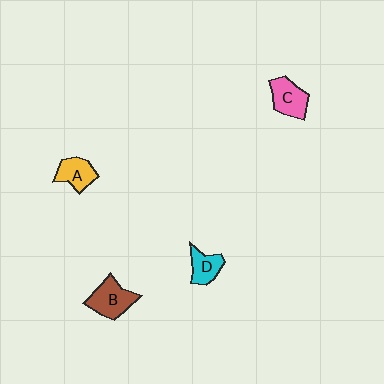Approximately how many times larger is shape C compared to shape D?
Approximately 1.3 times.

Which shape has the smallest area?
Shape D (cyan).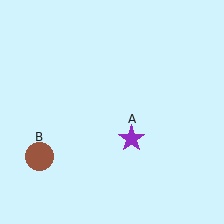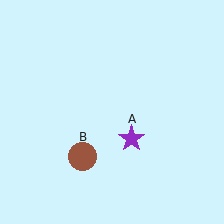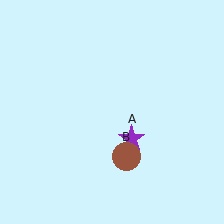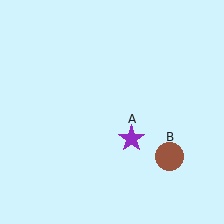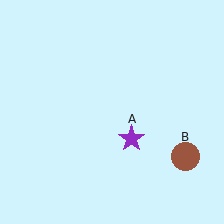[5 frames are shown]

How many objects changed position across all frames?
1 object changed position: brown circle (object B).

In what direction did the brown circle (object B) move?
The brown circle (object B) moved right.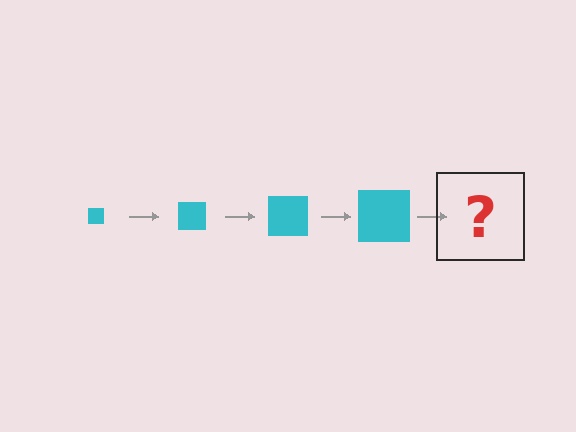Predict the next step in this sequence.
The next step is a cyan square, larger than the previous one.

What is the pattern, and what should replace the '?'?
The pattern is that the square gets progressively larger each step. The '?' should be a cyan square, larger than the previous one.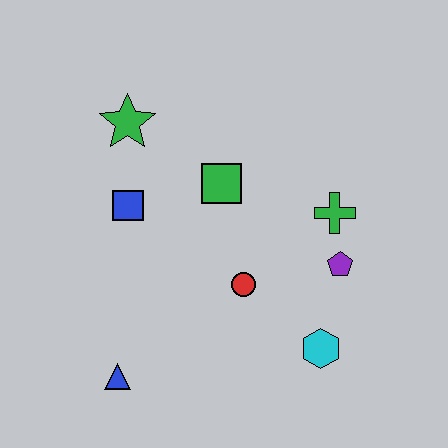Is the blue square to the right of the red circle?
No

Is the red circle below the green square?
Yes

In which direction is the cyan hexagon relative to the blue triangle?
The cyan hexagon is to the right of the blue triangle.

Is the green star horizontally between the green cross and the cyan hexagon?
No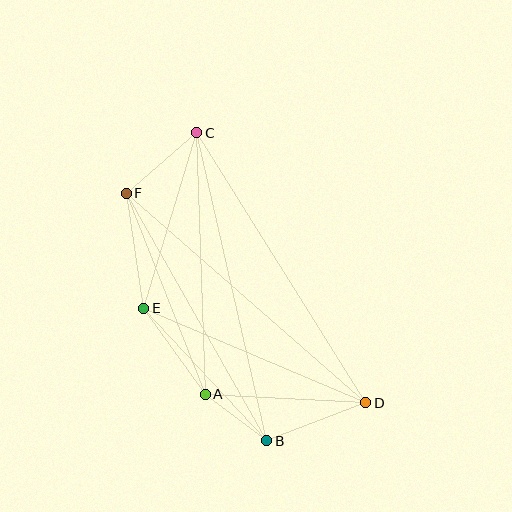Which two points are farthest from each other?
Points C and D are farthest from each other.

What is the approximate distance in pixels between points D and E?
The distance between D and E is approximately 241 pixels.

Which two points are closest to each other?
Points A and B are closest to each other.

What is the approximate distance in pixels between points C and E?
The distance between C and E is approximately 183 pixels.